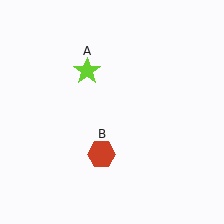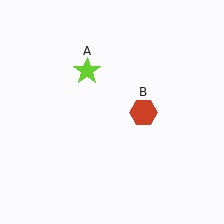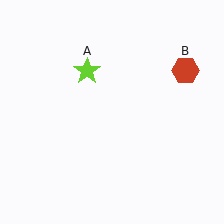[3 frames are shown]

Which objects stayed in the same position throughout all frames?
Lime star (object A) remained stationary.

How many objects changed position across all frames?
1 object changed position: red hexagon (object B).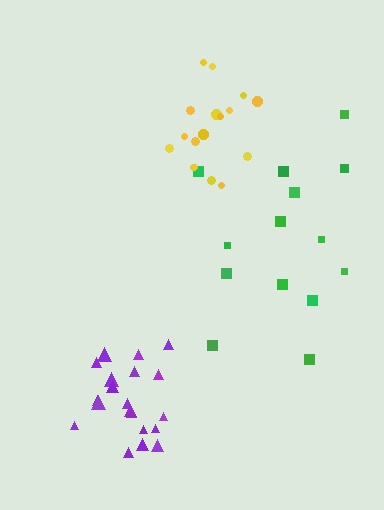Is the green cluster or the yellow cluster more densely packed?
Yellow.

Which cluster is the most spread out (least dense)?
Green.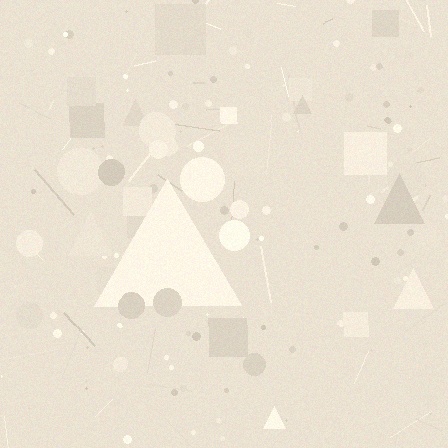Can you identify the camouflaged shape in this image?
The camouflaged shape is a triangle.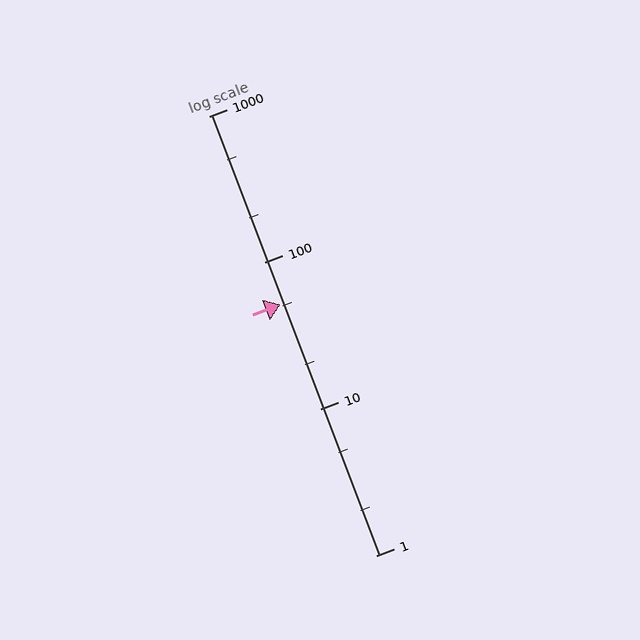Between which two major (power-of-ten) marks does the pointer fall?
The pointer is between 10 and 100.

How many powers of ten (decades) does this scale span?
The scale spans 3 decades, from 1 to 1000.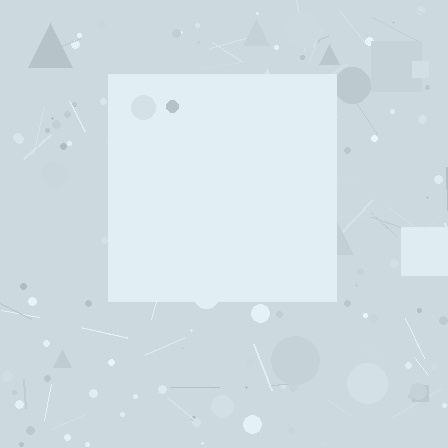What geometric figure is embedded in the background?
A square is embedded in the background.